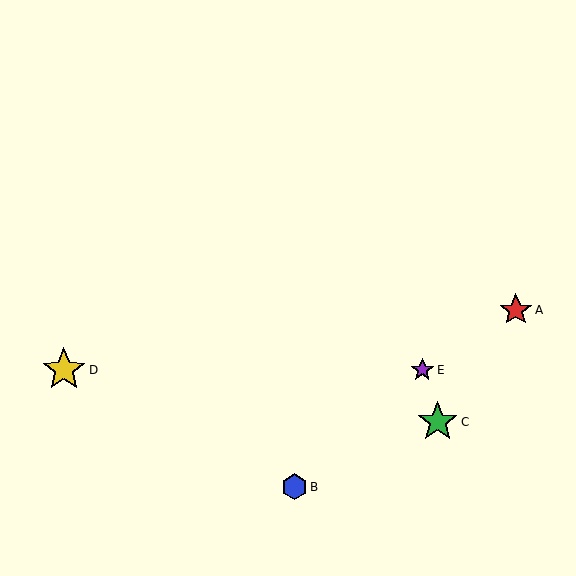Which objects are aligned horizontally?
Objects D, E are aligned horizontally.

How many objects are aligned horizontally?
2 objects (D, E) are aligned horizontally.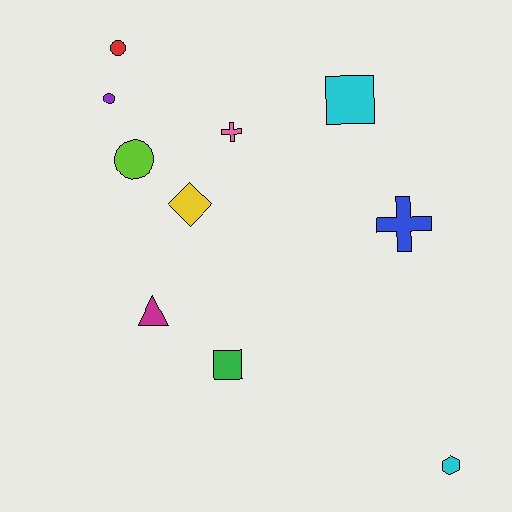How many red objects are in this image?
There is 1 red object.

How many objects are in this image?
There are 10 objects.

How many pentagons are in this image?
There are no pentagons.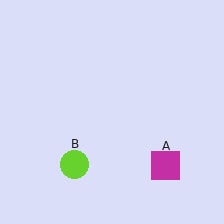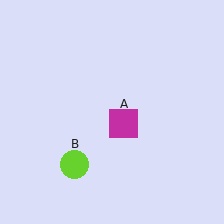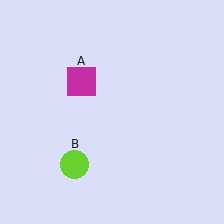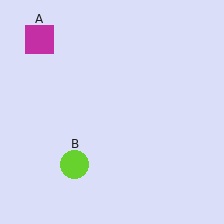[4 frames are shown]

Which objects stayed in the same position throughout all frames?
Lime circle (object B) remained stationary.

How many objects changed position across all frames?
1 object changed position: magenta square (object A).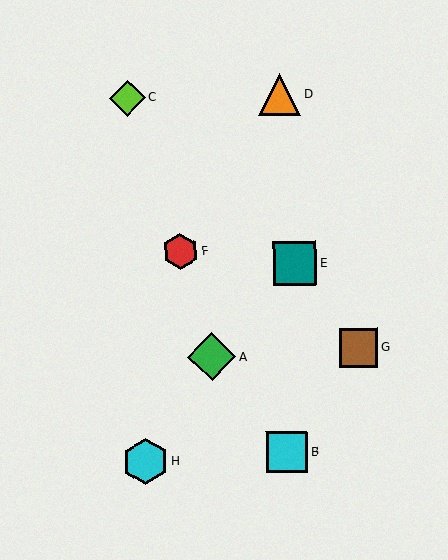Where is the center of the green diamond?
The center of the green diamond is at (212, 357).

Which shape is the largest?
The green diamond (labeled A) is the largest.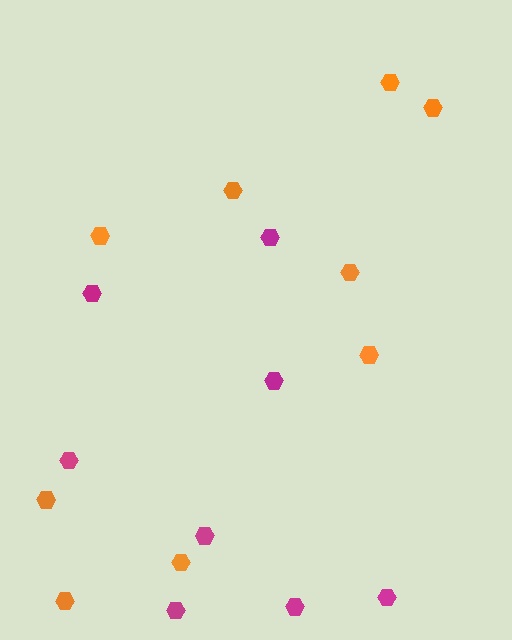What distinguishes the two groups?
There are 2 groups: one group of orange hexagons (9) and one group of magenta hexagons (8).